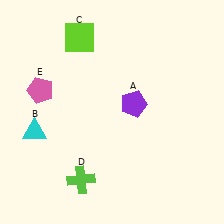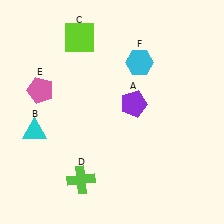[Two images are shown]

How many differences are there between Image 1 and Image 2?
There is 1 difference between the two images.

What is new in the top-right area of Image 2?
A cyan hexagon (F) was added in the top-right area of Image 2.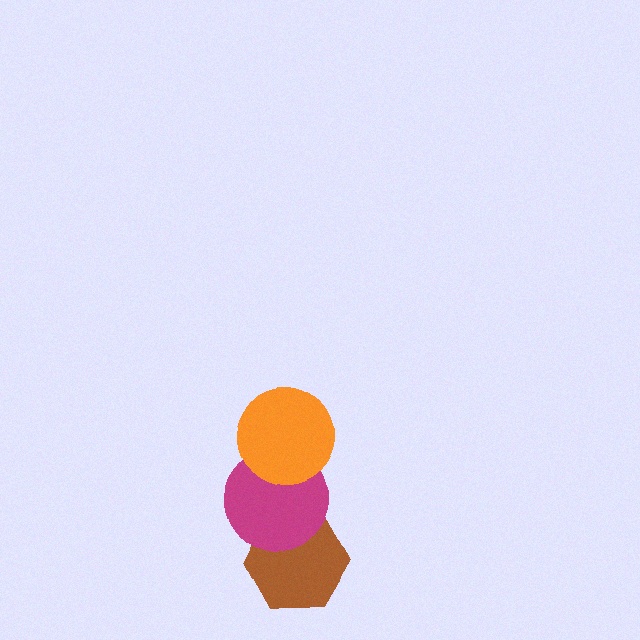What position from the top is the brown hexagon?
The brown hexagon is 3rd from the top.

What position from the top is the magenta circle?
The magenta circle is 2nd from the top.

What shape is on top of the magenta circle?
The orange circle is on top of the magenta circle.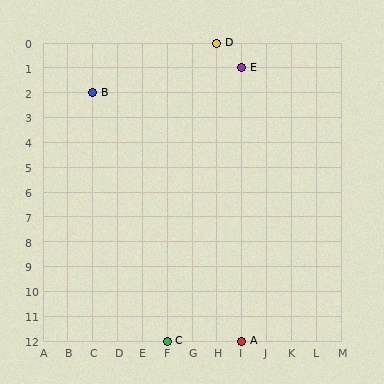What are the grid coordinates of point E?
Point E is at grid coordinates (I, 1).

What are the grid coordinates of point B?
Point B is at grid coordinates (C, 2).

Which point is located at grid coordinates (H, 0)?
Point D is at (H, 0).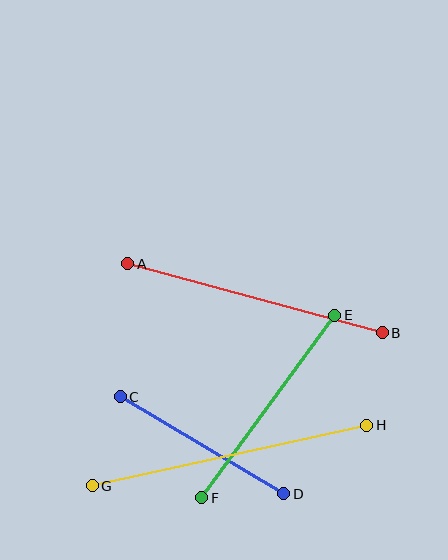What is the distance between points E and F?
The distance is approximately 226 pixels.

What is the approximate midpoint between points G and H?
The midpoint is at approximately (230, 456) pixels.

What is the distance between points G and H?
The distance is approximately 281 pixels.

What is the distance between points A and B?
The distance is approximately 263 pixels.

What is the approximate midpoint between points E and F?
The midpoint is at approximately (268, 406) pixels.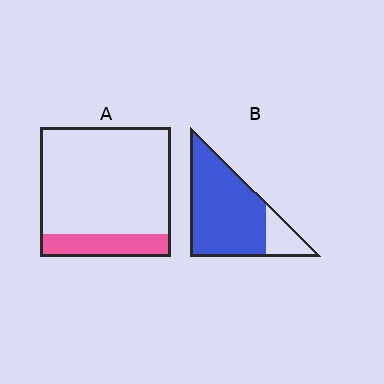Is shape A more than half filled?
No.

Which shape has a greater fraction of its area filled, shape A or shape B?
Shape B.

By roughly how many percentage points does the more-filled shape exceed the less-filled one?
By roughly 65 percentage points (B over A).